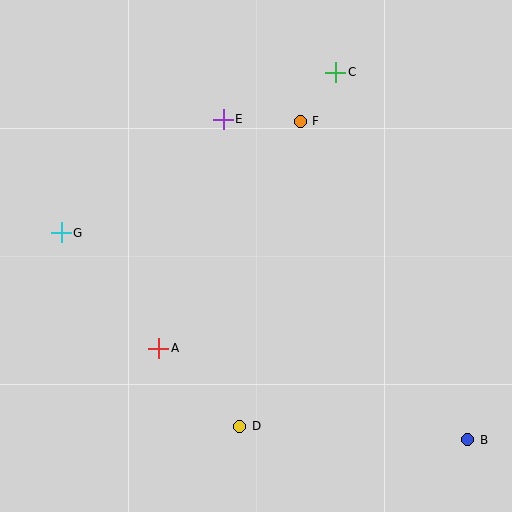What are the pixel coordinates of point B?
Point B is at (468, 440).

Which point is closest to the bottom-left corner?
Point A is closest to the bottom-left corner.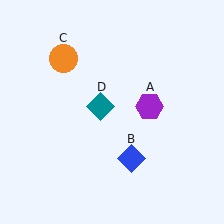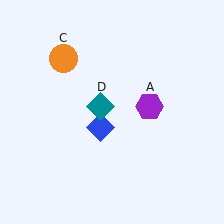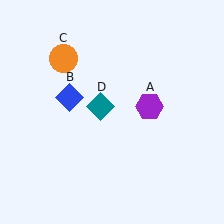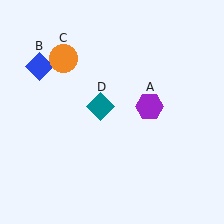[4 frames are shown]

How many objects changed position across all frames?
1 object changed position: blue diamond (object B).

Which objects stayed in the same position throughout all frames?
Purple hexagon (object A) and orange circle (object C) and teal diamond (object D) remained stationary.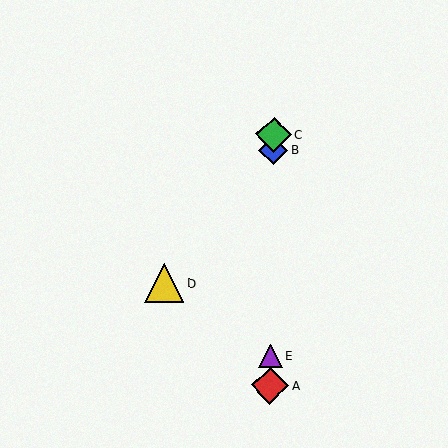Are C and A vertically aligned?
Yes, both are at x≈274.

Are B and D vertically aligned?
No, B is at x≈273 and D is at x≈164.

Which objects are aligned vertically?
Objects A, B, C, E are aligned vertically.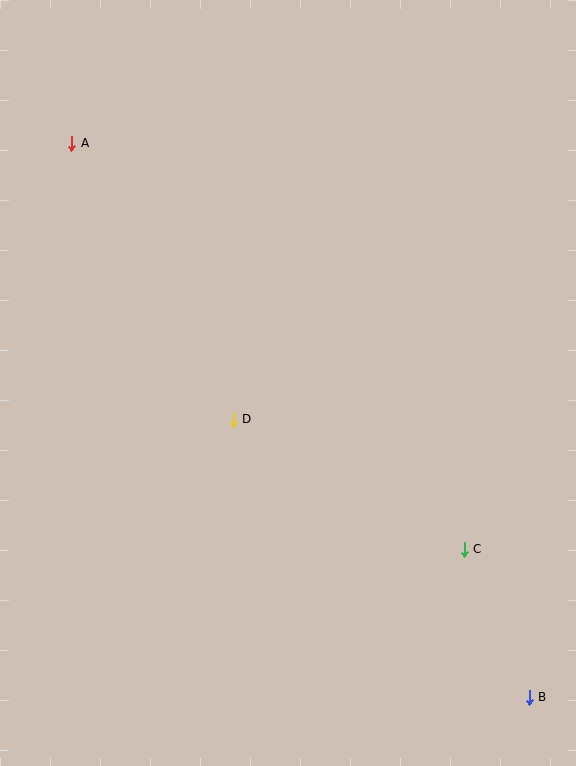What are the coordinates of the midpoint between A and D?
The midpoint between A and D is at (153, 281).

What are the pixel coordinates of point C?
Point C is at (464, 549).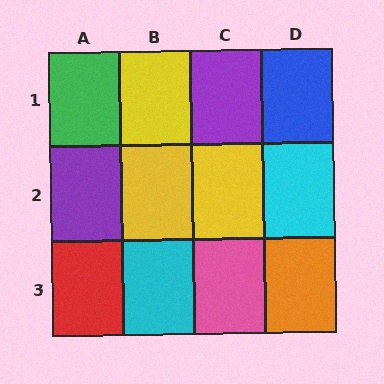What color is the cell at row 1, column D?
Blue.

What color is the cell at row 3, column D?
Orange.